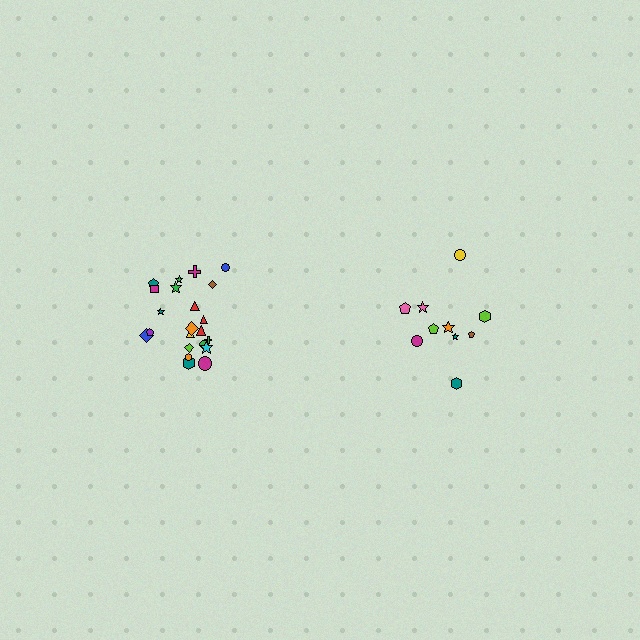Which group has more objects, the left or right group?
The left group.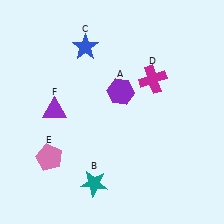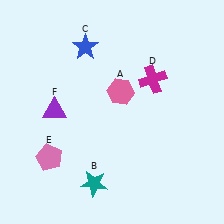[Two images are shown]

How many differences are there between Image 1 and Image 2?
There is 1 difference between the two images.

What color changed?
The hexagon (A) changed from purple in Image 1 to pink in Image 2.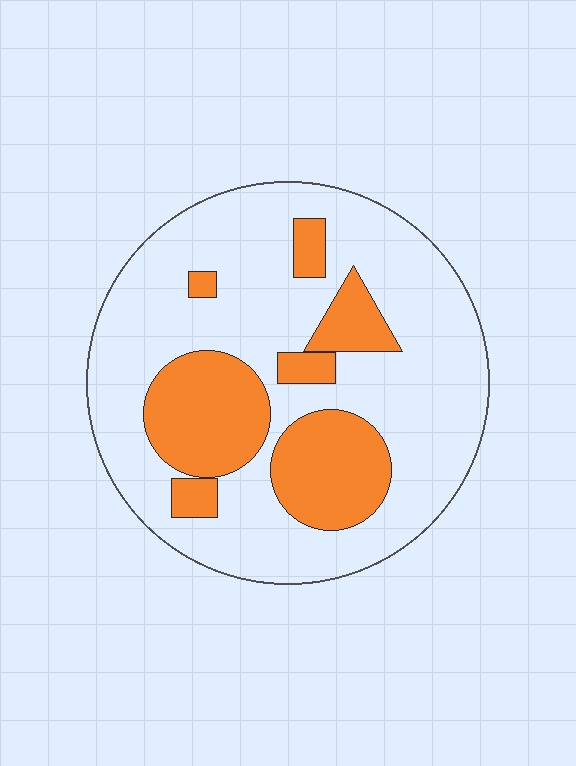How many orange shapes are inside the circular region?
7.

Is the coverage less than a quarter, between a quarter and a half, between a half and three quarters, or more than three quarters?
Between a quarter and a half.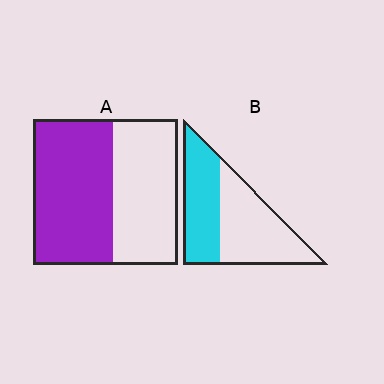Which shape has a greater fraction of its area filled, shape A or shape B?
Shape A.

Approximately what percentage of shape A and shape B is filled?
A is approximately 55% and B is approximately 45%.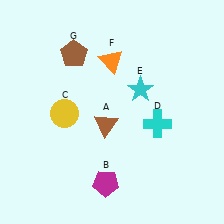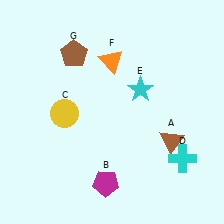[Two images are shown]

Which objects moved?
The objects that moved are: the brown triangle (A), the cyan cross (D).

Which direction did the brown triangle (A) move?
The brown triangle (A) moved right.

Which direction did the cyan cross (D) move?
The cyan cross (D) moved down.